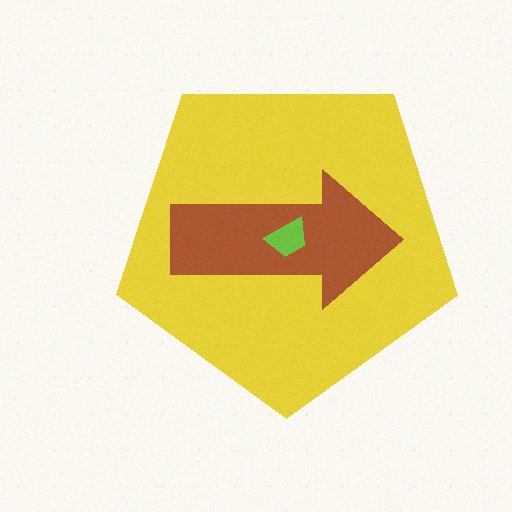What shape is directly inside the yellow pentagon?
The brown arrow.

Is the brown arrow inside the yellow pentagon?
Yes.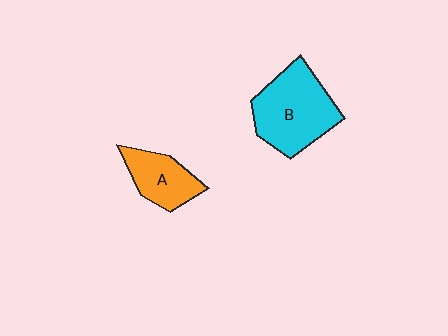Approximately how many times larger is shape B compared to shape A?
Approximately 1.7 times.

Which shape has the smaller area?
Shape A (orange).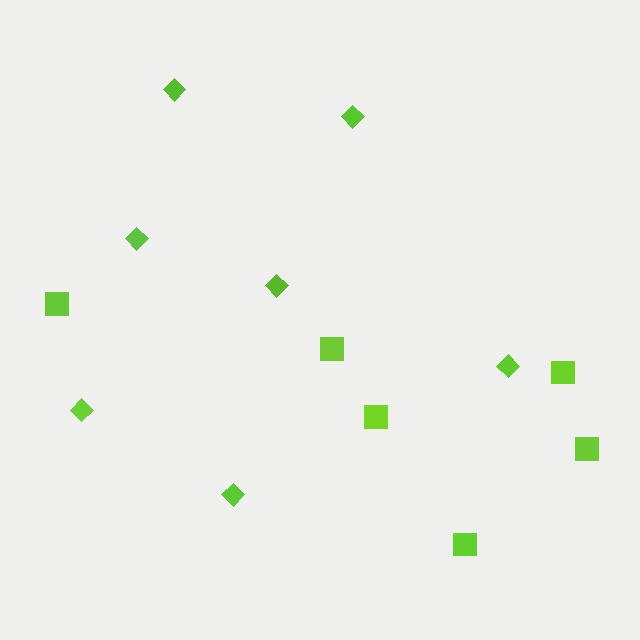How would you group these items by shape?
There are 2 groups: one group of diamonds (7) and one group of squares (6).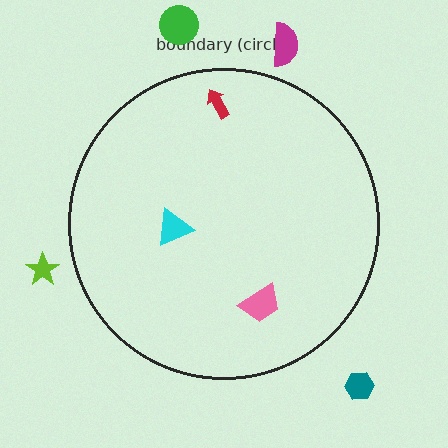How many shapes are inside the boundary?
3 inside, 4 outside.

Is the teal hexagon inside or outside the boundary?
Outside.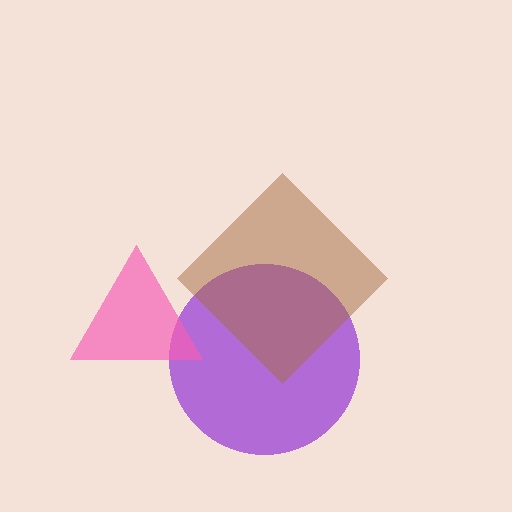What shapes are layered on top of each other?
The layered shapes are: a purple circle, a brown diamond, a pink triangle.